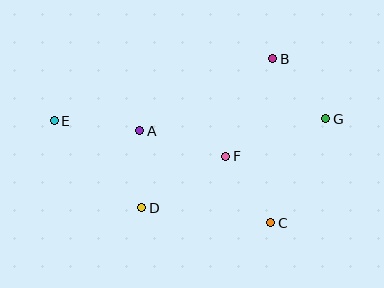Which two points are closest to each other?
Points A and D are closest to each other.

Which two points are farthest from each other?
Points E and G are farthest from each other.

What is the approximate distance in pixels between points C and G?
The distance between C and G is approximately 117 pixels.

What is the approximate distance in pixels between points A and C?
The distance between A and C is approximately 160 pixels.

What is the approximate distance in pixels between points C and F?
The distance between C and F is approximately 80 pixels.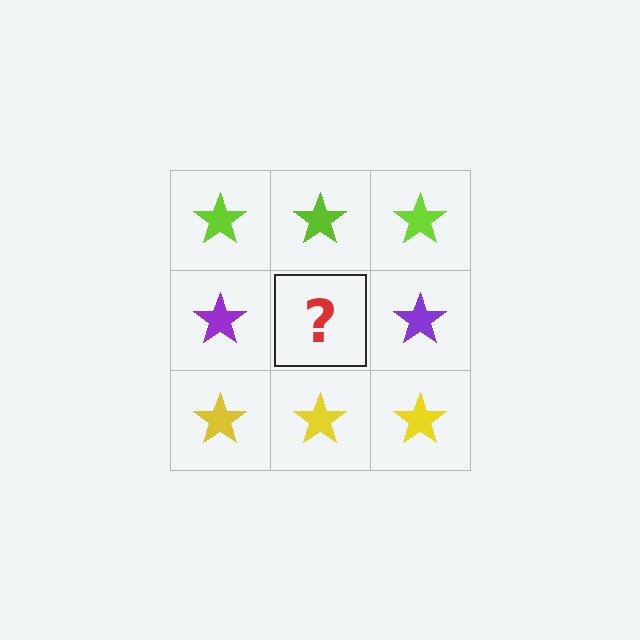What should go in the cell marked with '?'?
The missing cell should contain a purple star.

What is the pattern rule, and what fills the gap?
The rule is that each row has a consistent color. The gap should be filled with a purple star.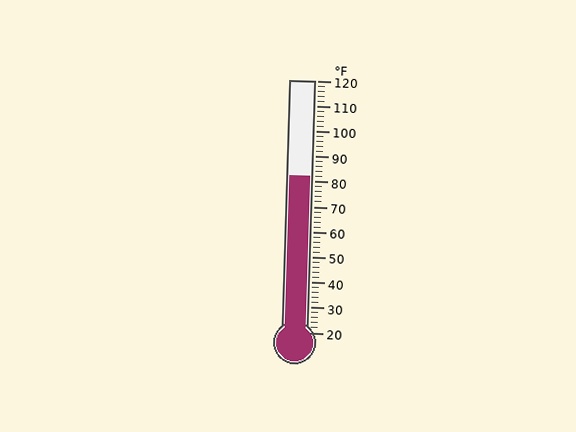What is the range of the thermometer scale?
The thermometer scale ranges from 20°F to 120°F.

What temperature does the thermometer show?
The thermometer shows approximately 82°F.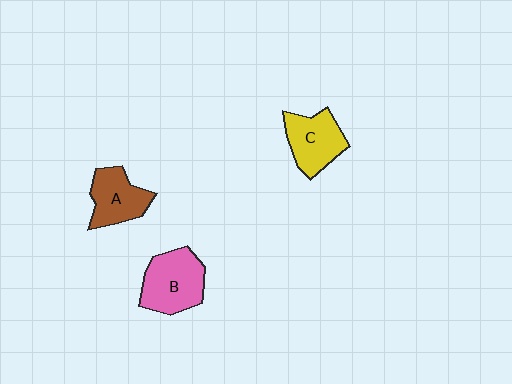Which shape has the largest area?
Shape B (pink).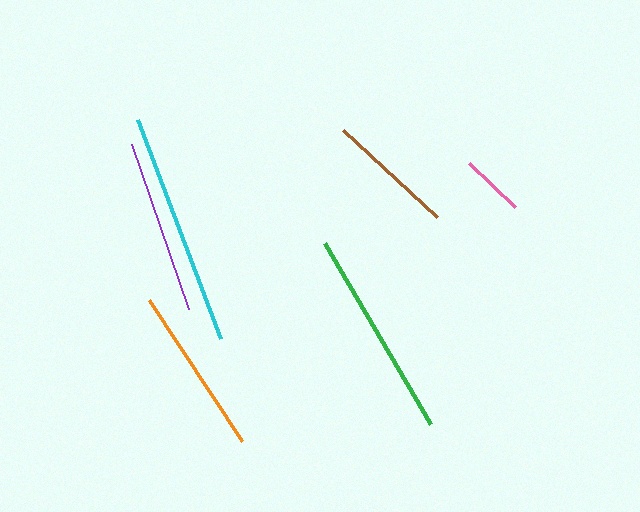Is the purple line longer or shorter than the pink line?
The purple line is longer than the pink line.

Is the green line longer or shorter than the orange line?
The green line is longer than the orange line.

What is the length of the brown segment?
The brown segment is approximately 128 pixels long.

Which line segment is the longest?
The cyan line is the longest at approximately 234 pixels.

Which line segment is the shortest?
The pink line is the shortest at approximately 64 pixels.